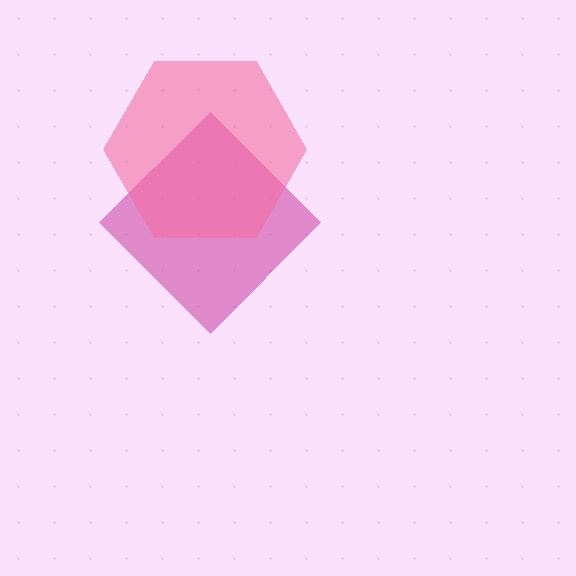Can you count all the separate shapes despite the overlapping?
Yes, there are 2 separate shapes.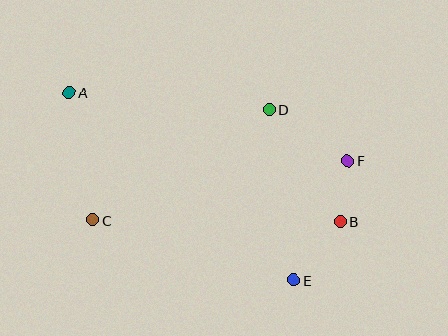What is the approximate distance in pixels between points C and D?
The distance between C and D is approximately 209 pixels.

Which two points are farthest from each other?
Points A and B are farthest from each other.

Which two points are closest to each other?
Points B and F are closest to each other.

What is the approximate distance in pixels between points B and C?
The distance between B and C is approximately 248 pixels.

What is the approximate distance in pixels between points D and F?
The distance between D and F is approximately 94 pixels.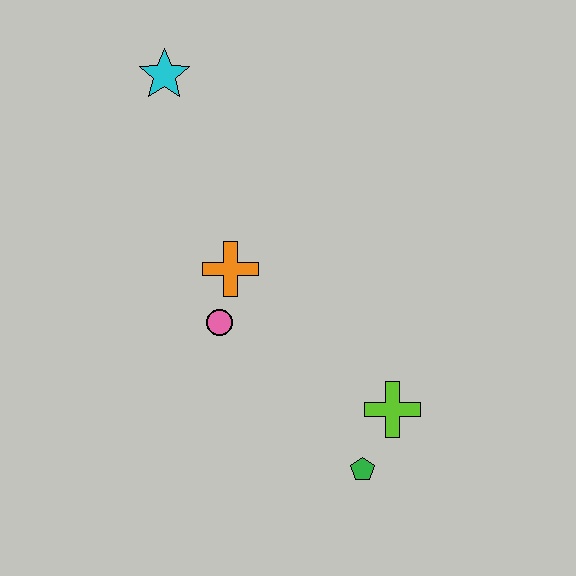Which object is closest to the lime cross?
The green pentagon is closest to the lime cross.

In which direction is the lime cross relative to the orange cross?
The lime cross is to the right of the orange cross.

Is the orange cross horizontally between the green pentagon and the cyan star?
Yes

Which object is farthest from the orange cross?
The green pentagon is farthest from the orange cross.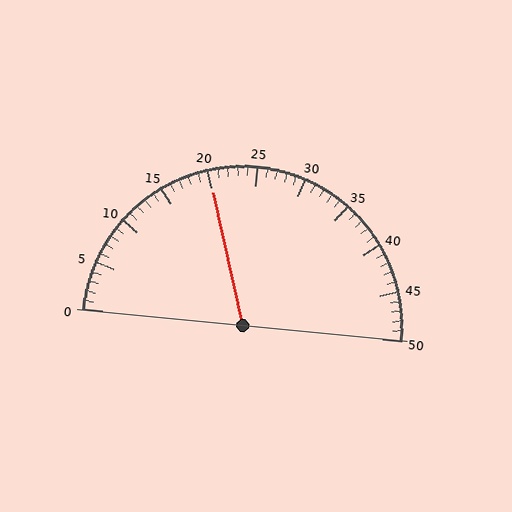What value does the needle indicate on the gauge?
The needle indicates approximately 20.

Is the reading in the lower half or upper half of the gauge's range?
The reading is in the lower half of the range (0 to 50).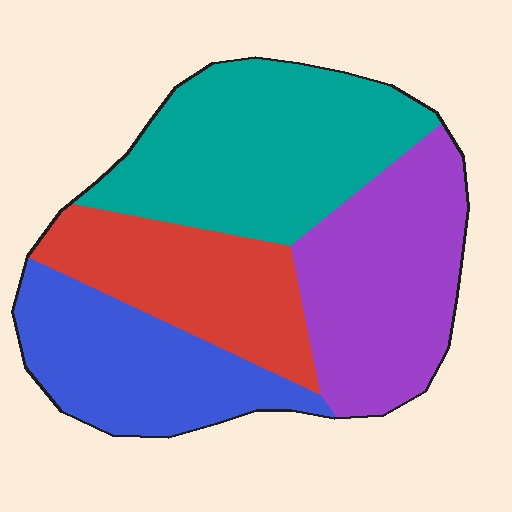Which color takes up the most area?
Teal, at roughly 30%.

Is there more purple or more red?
Purple.